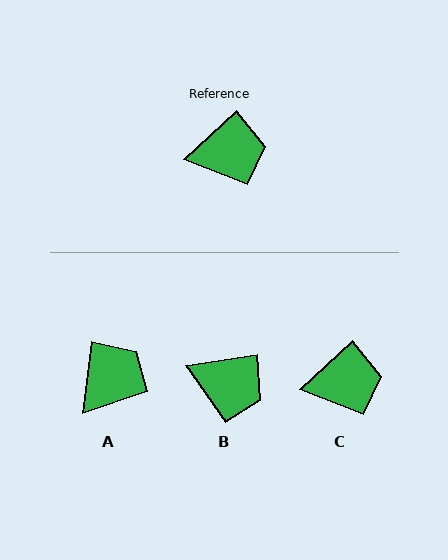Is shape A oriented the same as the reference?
No, it is off by about 40 degrees.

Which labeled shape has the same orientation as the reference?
C.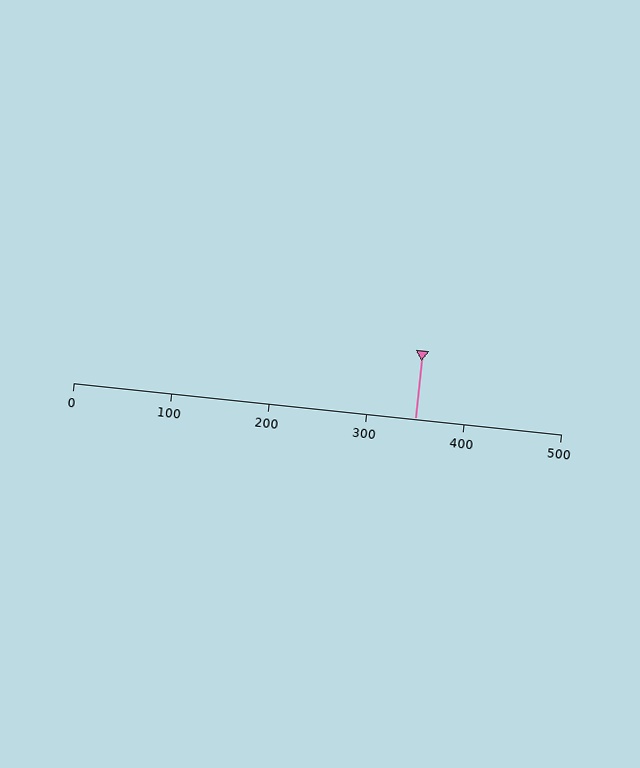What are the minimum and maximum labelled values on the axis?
The axis runs from 0 to 500.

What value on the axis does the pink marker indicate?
The marker indicates approximately 350.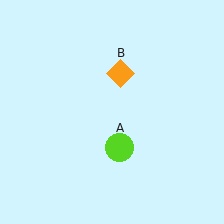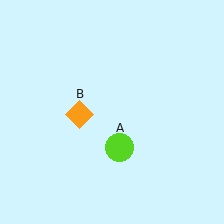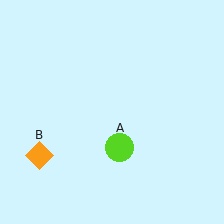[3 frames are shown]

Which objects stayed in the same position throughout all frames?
Lime circle (object A) remained stationary.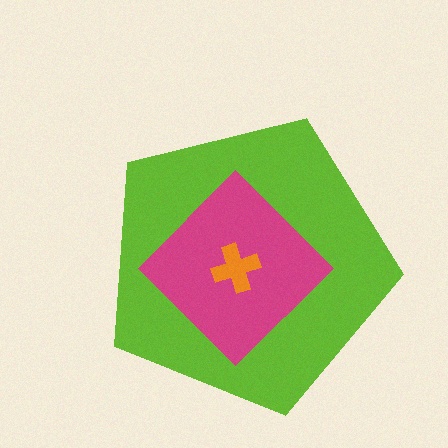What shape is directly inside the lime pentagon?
The magenta diamond.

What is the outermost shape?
The lime pentagon.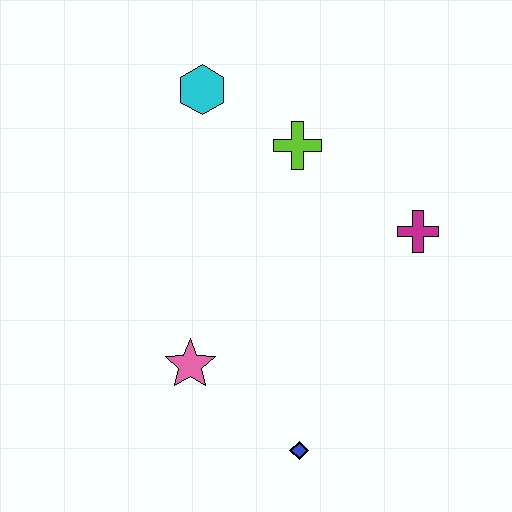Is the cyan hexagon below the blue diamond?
No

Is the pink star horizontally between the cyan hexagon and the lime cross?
No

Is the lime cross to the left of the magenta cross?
Yes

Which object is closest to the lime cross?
The cyan hexagon is closest to the lime cross.